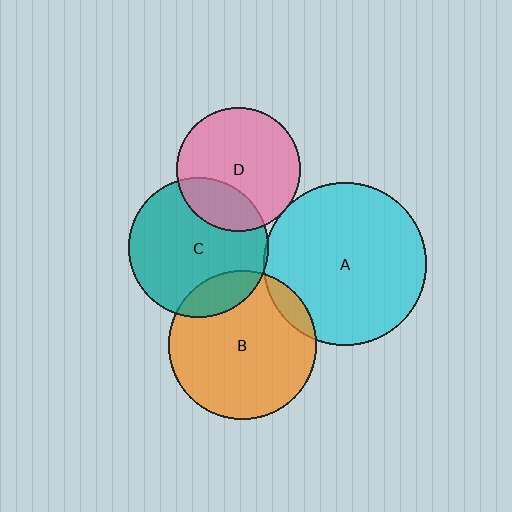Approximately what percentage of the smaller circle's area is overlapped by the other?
Approximately 5%.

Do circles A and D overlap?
Yes.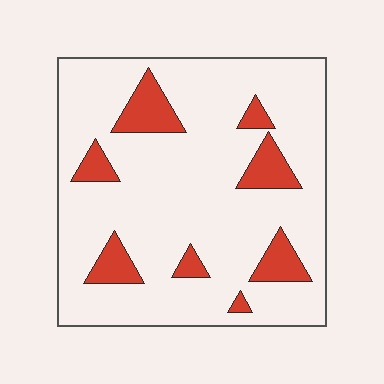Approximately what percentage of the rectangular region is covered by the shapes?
Approximately 15%.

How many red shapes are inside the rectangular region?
8.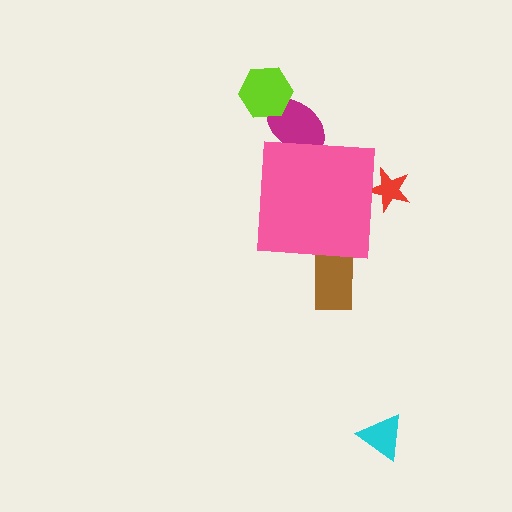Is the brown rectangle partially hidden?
Yes, the brown rectangle is partially hidden behind the pink square.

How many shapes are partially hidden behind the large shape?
3 shapes are partially hidden.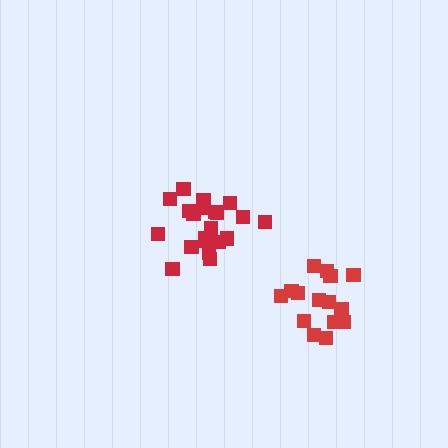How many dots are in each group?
Group 1: 21 dots, Group 2: 15 dots (36 total).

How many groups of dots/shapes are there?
There are 2 groups.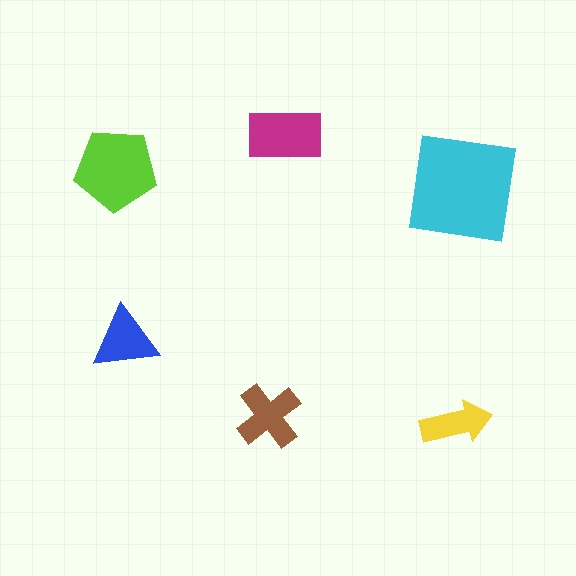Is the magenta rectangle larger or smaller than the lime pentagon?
Smaller.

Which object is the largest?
The cyan square.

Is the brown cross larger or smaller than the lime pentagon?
Smaller.